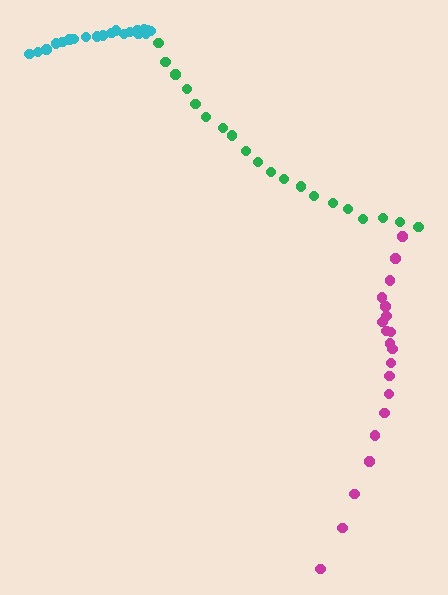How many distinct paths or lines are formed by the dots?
There are 3 distinct paths.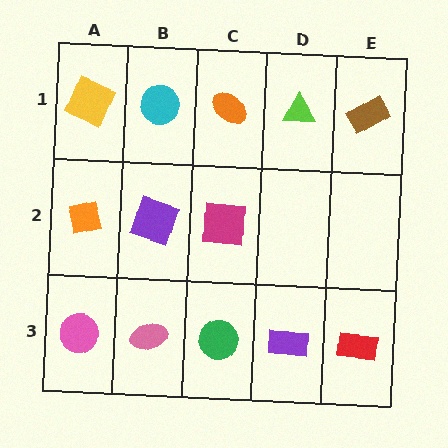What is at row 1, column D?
A lime triangle.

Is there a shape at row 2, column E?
No, that cell is empty.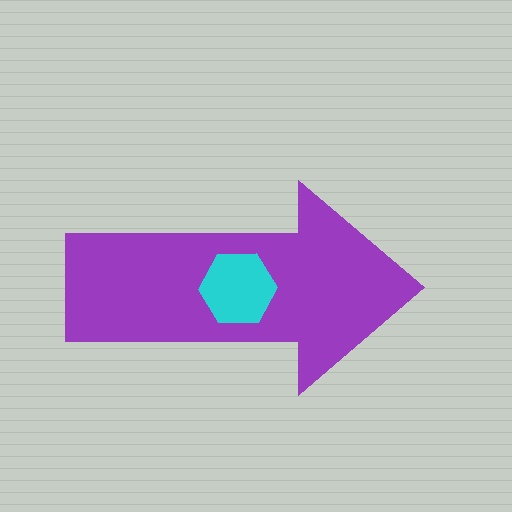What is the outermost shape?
The purple arrow.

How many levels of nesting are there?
2.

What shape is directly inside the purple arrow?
The cyan hexagon.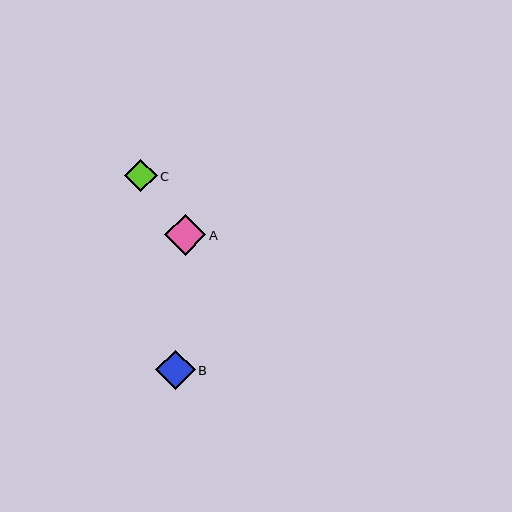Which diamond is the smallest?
Diamond C is the smallest with a size of approximately 32 pixels.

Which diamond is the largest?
Diamond A is the largest with a size of approximately 41 pixels.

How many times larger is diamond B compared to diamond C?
Diamond B is approximately 1.2 times the size of diamond C.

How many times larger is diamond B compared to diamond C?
Diamond B is approximately 1.2 times the size of diamond C.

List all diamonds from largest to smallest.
From largest to smallest: A, B, C.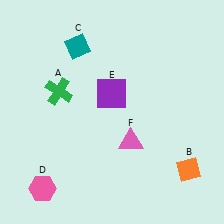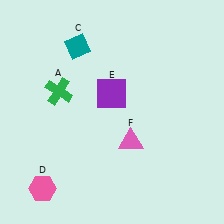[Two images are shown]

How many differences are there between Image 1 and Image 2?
There is 1 difference between the two images.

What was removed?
The orange diamond (B) was removed in Image 2.